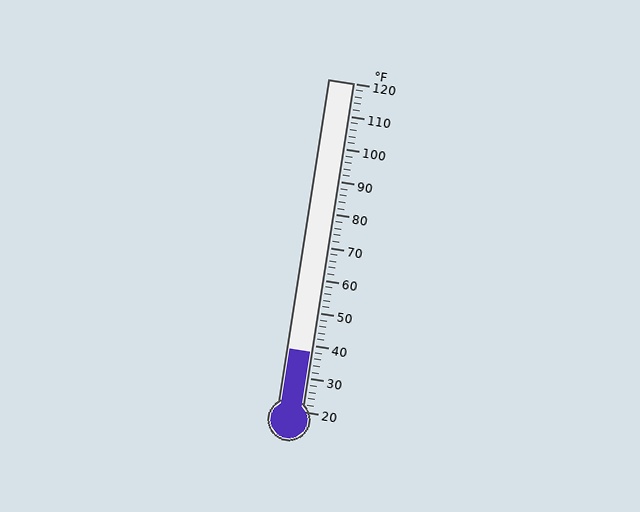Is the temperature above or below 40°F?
The temperature is below 40°F.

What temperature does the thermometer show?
The thermometer shows approximately 38°F.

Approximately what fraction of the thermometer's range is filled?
The thermometer is filled to approximately 20% of its range.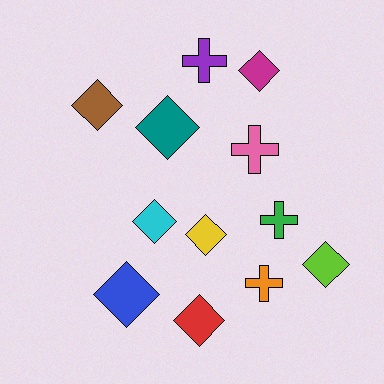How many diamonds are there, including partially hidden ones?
There are 8 diamonds.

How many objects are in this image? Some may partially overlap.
There are 12 objects.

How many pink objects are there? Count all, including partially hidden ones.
There is 1 pink object.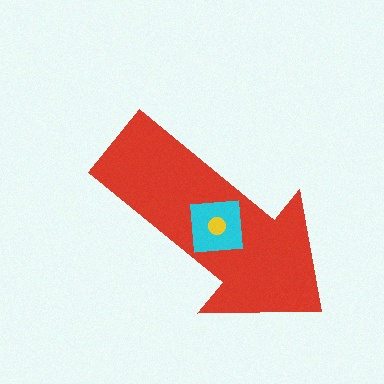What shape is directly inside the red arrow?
The cyan square.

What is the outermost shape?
The red arrow.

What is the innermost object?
The yellow circle.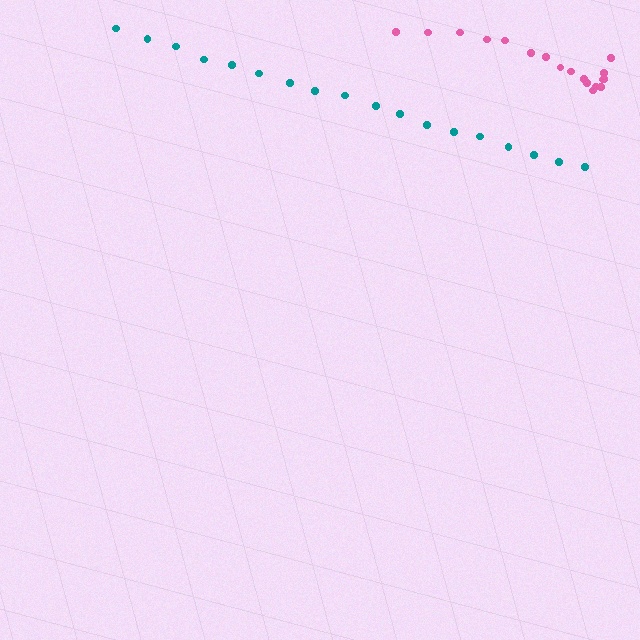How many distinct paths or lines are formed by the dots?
There are 2 distinct paths.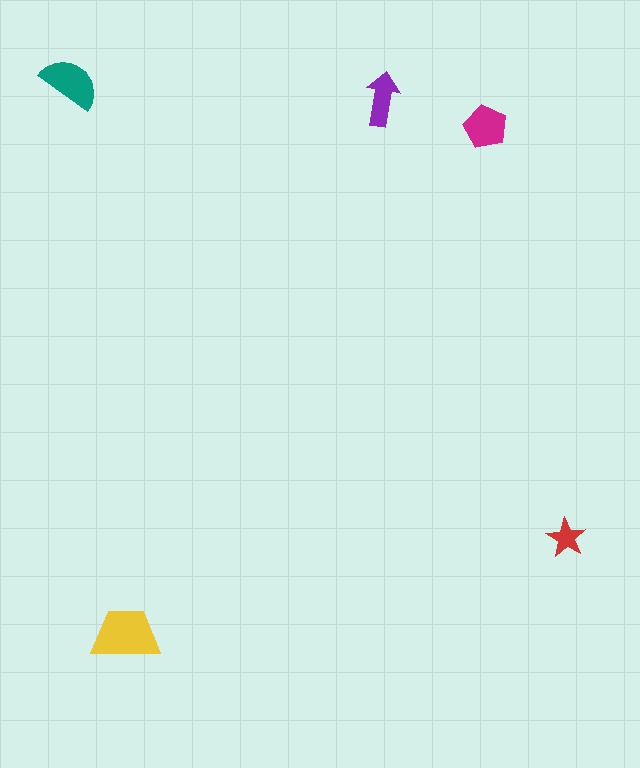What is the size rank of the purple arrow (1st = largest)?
4th.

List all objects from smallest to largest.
The red star, the purple arrow, the magenta pentagon, the teal semicircle, the yellow trapezoid.